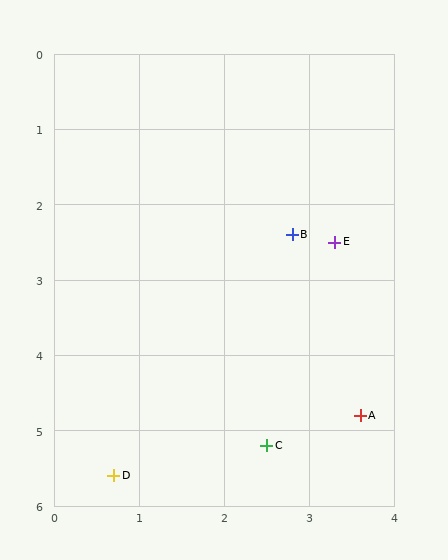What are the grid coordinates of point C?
Point C is at approximately (2.5, 5.2).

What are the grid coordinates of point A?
Point A is at approximately (3.6, 4.8).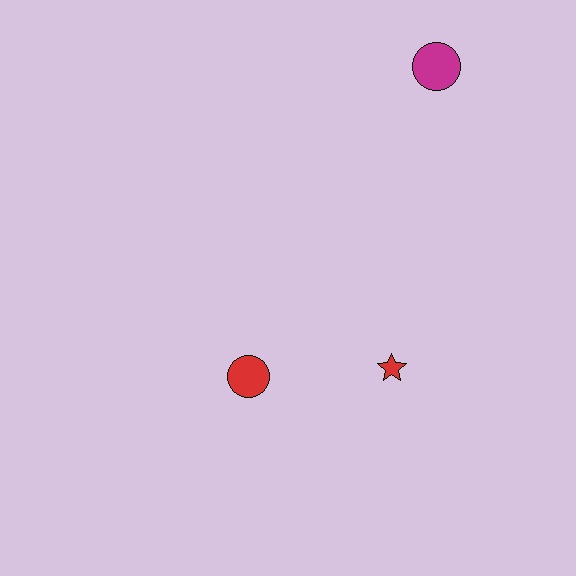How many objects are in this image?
There are 3 objects.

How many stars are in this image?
There is 1 star.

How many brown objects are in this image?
There are no brown objects.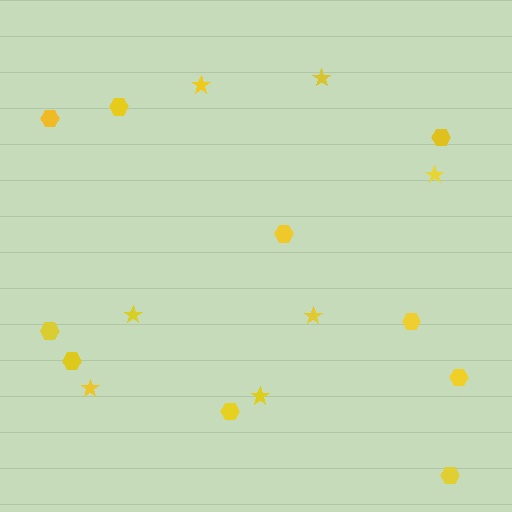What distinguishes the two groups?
There are 2 groups: one group of stars (7) and one group of hexagons (10).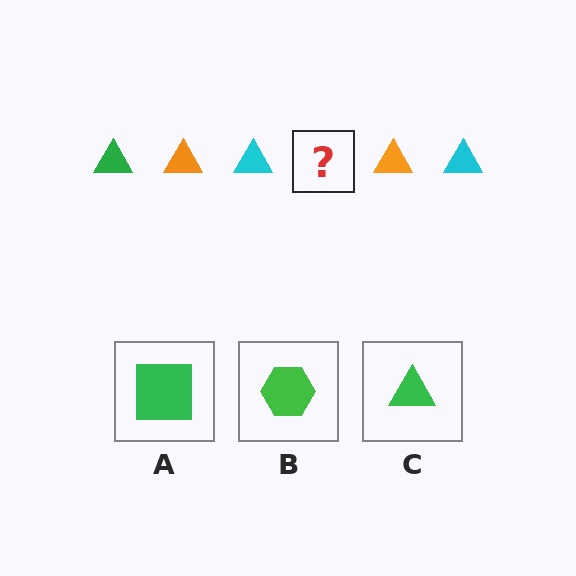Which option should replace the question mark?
Option C.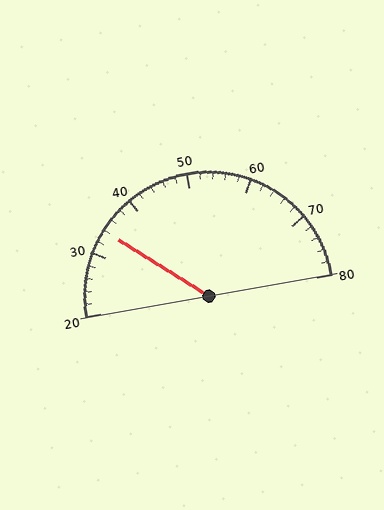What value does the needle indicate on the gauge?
The needle indicates approximately 34.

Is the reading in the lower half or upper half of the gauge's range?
The reading is in the lower half of the range (20 to 80).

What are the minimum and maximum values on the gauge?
The gauge ranges from 20 to 80.